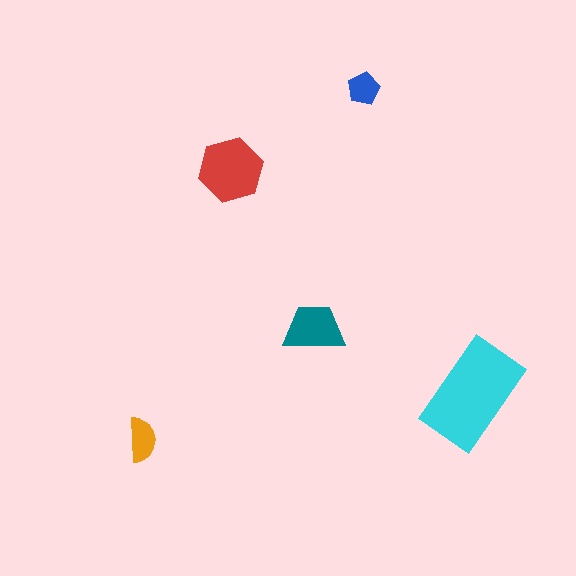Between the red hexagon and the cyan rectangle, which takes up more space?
The cyan rectangle.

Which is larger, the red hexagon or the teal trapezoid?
The red hexagon.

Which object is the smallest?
The blue pentagon.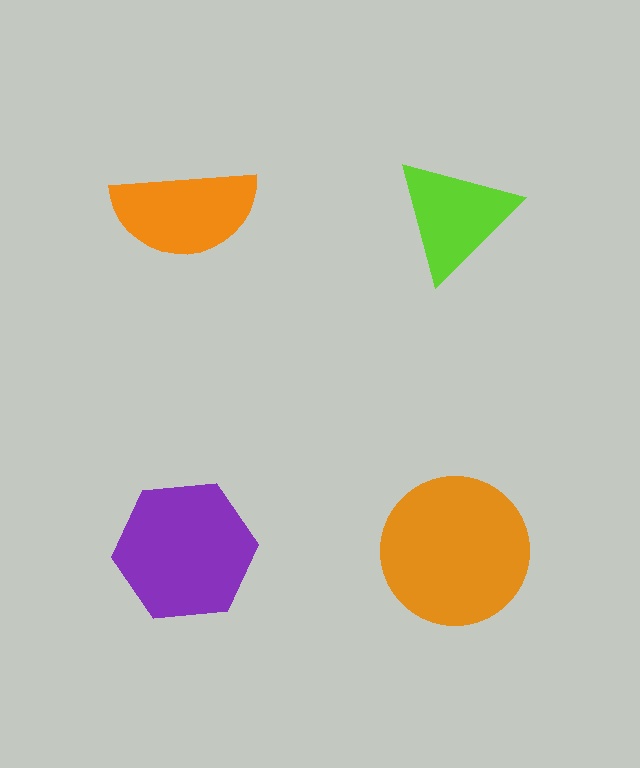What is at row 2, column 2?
An orange circle.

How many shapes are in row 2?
2 shapes.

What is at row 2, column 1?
A purple hexagon.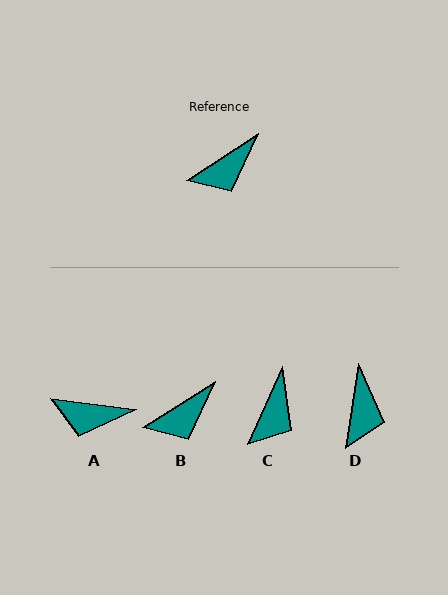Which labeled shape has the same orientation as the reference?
B.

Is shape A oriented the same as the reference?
No, it is off by about 40 degrees.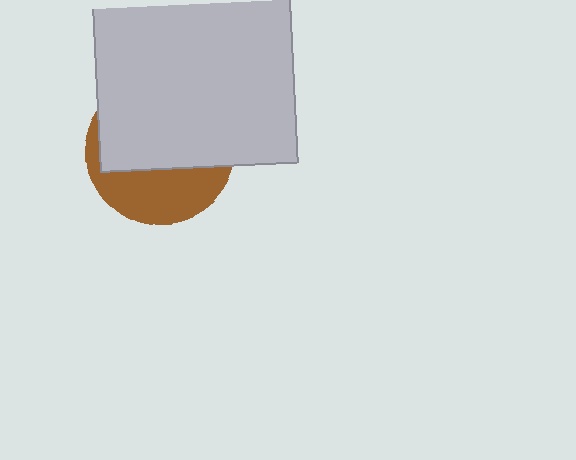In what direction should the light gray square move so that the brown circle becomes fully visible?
The light gray square should move up. That is the shortest direction to clear the overlap and leave the brown circle fully visible.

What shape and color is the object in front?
The object in front is a light gray square.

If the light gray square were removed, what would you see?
You would see the complete brown circle.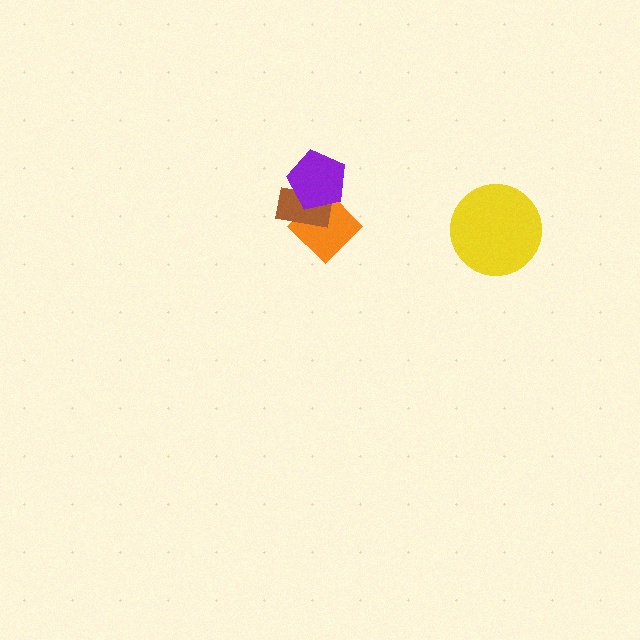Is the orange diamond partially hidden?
Yes, it is partially covered by another shape.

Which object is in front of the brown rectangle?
The purple pentagon is in front of the brown rectangle.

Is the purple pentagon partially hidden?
No, no other shape covers it.